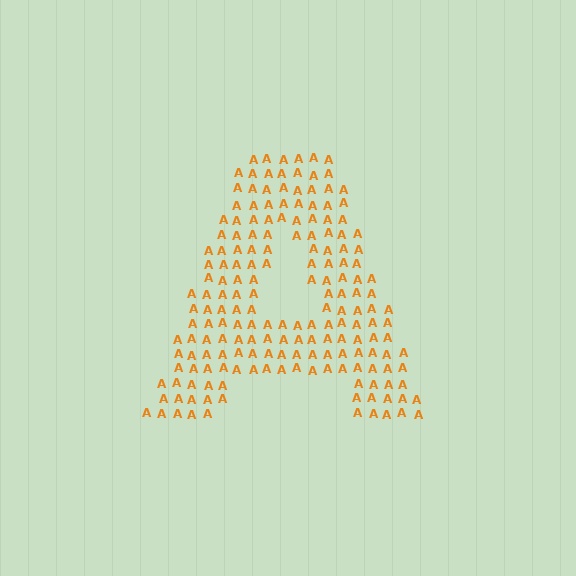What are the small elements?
The small elements are letter A's.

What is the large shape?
The large shape is the letter A.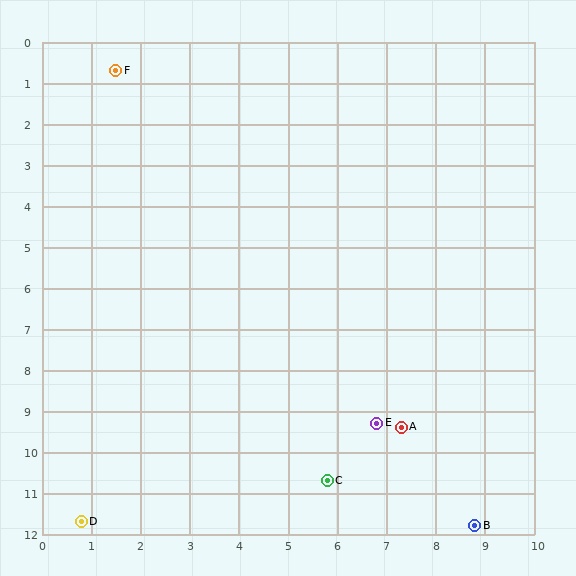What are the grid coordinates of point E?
Point E is at approximately (6.8, 9.3).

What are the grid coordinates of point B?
Point B is at approximately (8.8, 11.8).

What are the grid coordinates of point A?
Point A is at approximately (7.3, 9.4).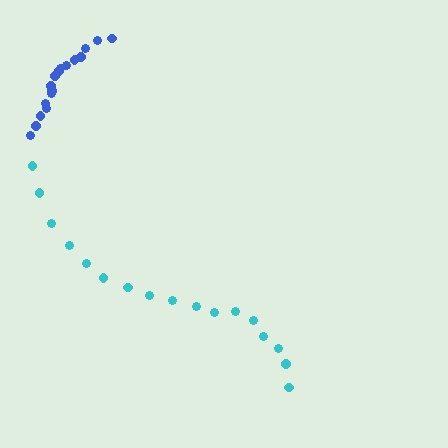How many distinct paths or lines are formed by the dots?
There are 2 distinct paths.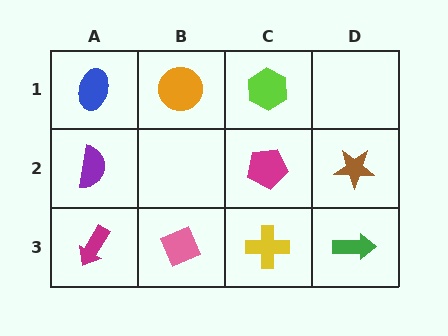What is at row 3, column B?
A pink diamond.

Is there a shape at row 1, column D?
No, that cell is empty.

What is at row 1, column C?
A lime hexagon.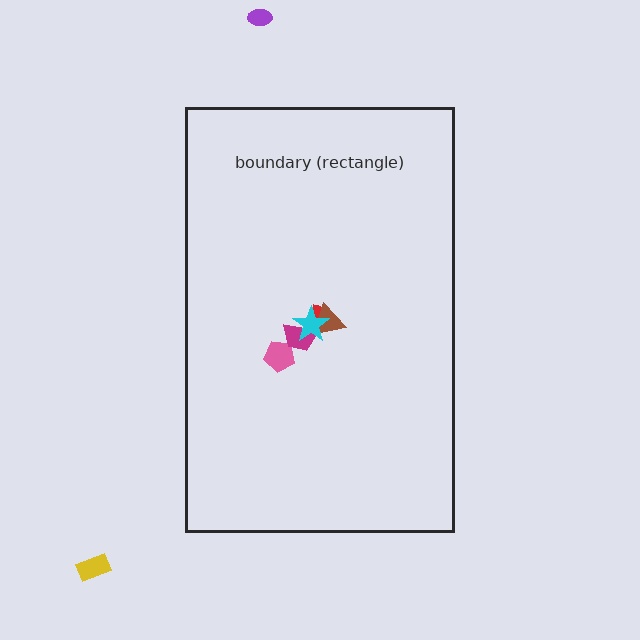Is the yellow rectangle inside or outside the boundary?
Outside.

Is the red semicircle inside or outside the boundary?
Inside.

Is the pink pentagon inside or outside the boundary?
Inside.